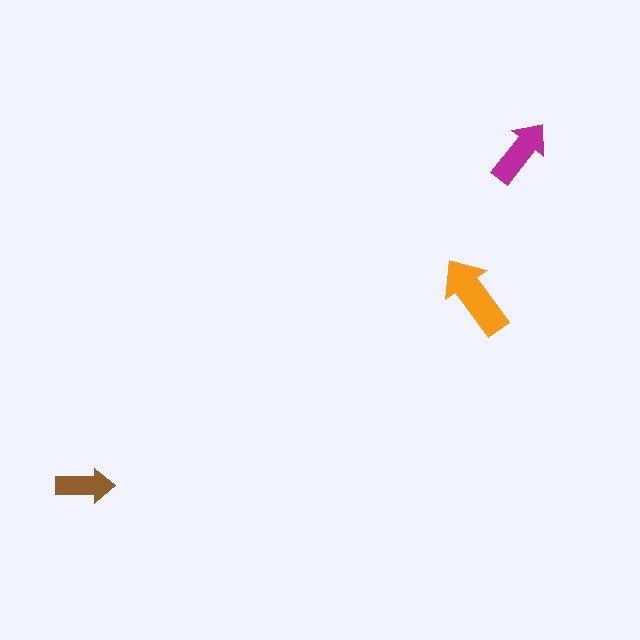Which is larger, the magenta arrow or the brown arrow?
The magenta one.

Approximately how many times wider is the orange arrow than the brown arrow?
About 1.5 times wider.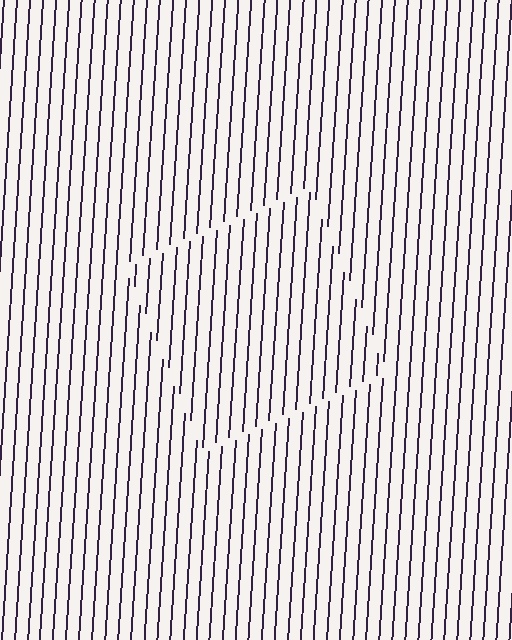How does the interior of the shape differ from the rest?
The interior of the shape contains the same grating, shifted by half a period — the contour is defined by the phase discontinuity where line-ends from the inner and outer gratings abut.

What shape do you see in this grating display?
An illusory square. The interior of the shape contains the same grating, shifted by half a period — the contour is defined by the phase discontinuity where line-ends from the inner and outer gratings abut.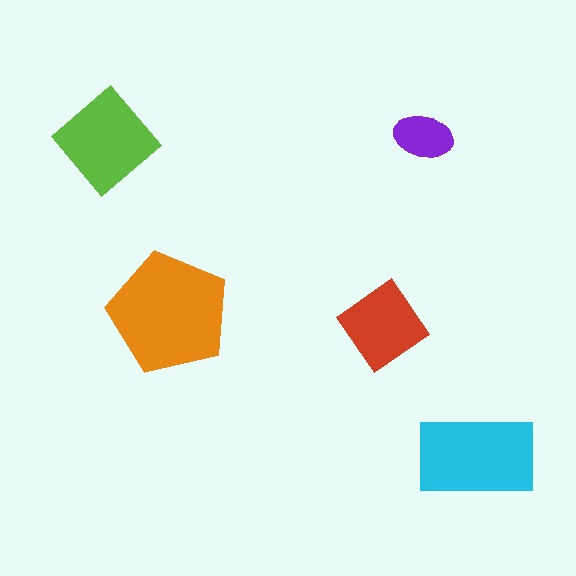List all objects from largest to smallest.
The orange pentagon, the cyan rectangle, the lime diamond, the red diamond, the purple ellipse.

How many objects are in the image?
There are 5 objects in the image.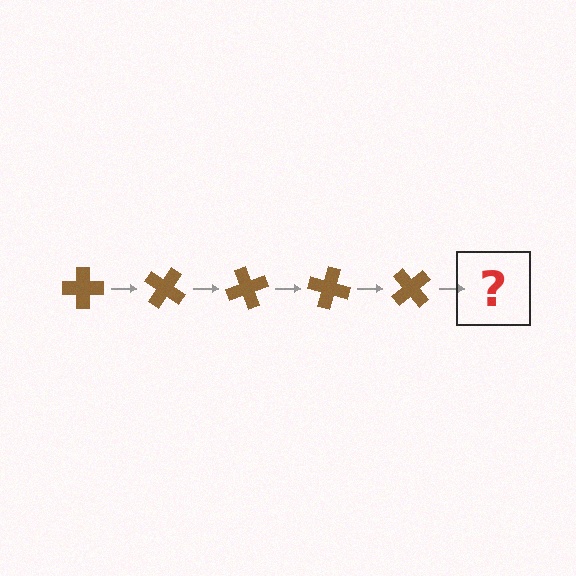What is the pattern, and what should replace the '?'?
The pattern is that the cross rotates 35 degrees each step. The '?' should be a brown cross rotated 175 degrees.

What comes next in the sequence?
The next element should be a brown cross rotated 175 degrees.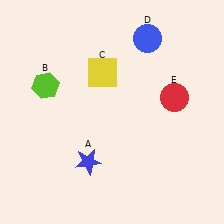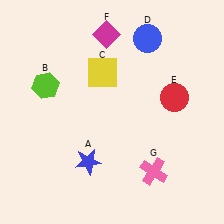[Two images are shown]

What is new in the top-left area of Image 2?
A magenta diamond (F) was added in the top-left area of Image 2.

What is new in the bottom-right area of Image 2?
A pink cross (G) was added in the bottom-right area of Image 2.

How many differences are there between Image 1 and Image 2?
There are 2 differences between the two images.